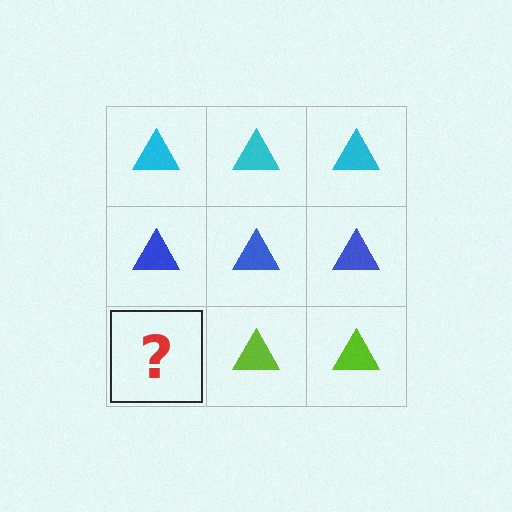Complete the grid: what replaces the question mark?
The question mark should be replaced with a lime triangle.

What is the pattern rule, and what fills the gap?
The rule is that each row has a consistent color. The gap should be filled with a lime triangle.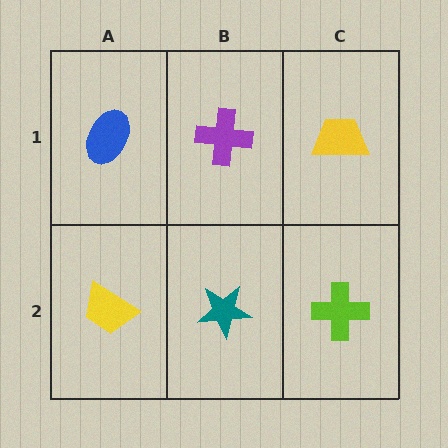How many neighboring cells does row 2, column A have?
2.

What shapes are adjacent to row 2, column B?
A purple cross (row 1, column B), a yellow trapezoid (row 2, column A), a lime cross (row 2, column C).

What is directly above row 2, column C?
A yellow trapezoid.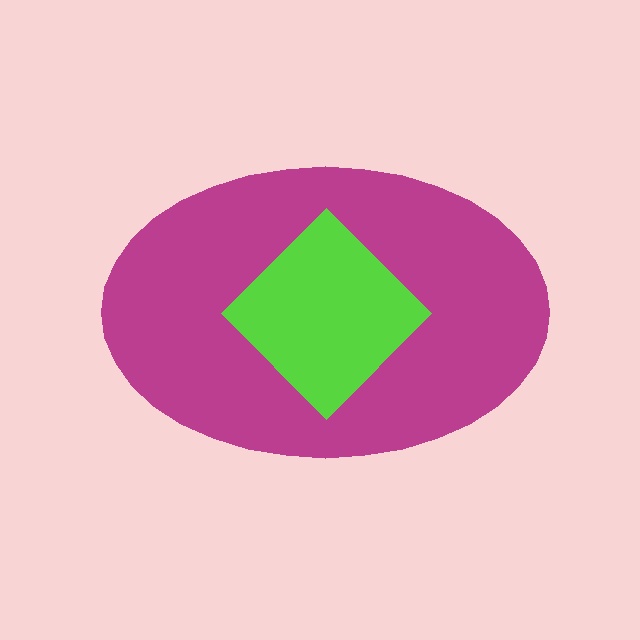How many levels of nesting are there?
2.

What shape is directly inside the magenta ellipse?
The lime diamond.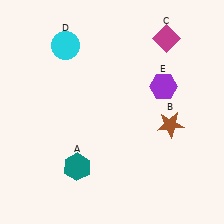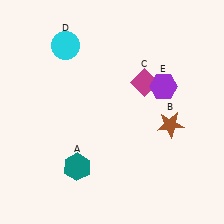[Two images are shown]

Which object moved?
The magenta diamond (C) moved down.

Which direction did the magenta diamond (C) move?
The magenta diamond (C) moved down.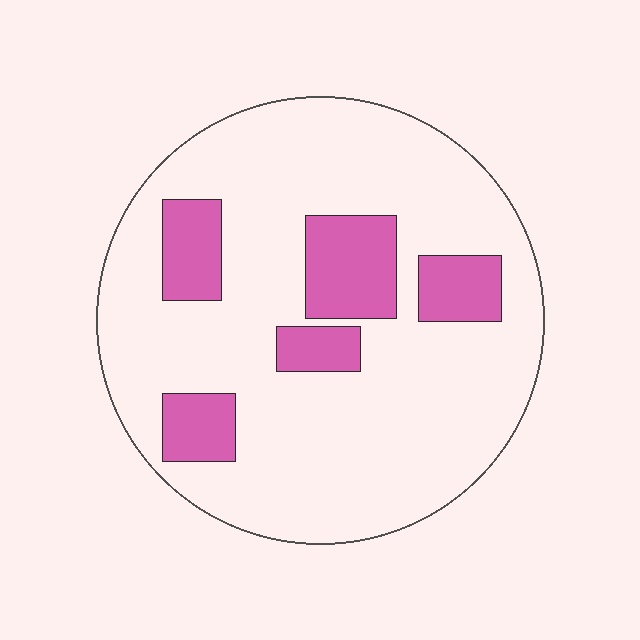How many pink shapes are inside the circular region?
5.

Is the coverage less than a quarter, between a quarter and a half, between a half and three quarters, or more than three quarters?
Less than a quarter.